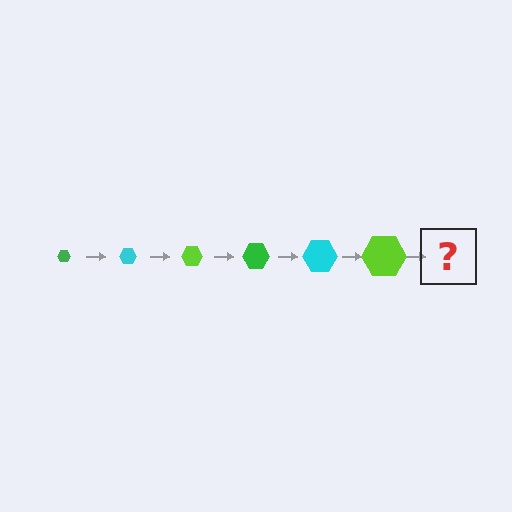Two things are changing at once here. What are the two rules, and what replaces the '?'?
The two rules are that the hexagon grows larger each step and the color cycles through green, cyan, and lime. The '?' should be a green hexagon, larger than the previous one.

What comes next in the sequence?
The next element should be a green hexagon, larger than the previous one.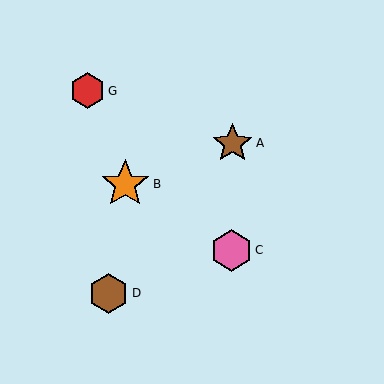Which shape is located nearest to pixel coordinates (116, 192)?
The orange star (labeled B) at (125, 184) is nearest to that location.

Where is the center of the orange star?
The center of the orange star is at (125, 184).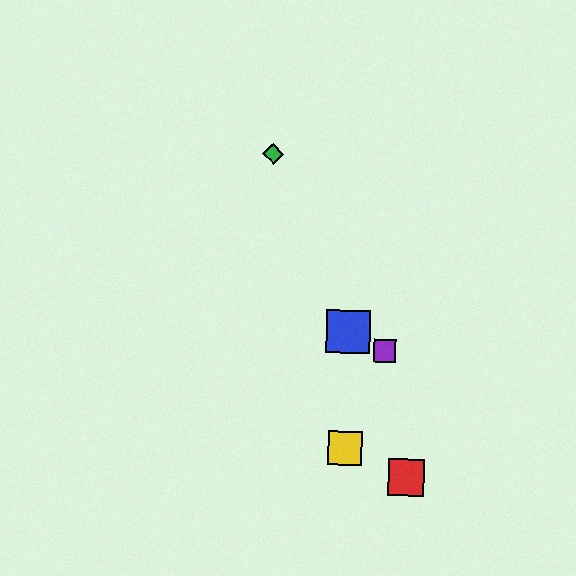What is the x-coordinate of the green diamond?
The green diamond is at x≈273.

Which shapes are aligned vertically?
The blue square, the yellow square are aligned vertically.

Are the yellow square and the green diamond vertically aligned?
No, the yellow square is at x≈345 and the green diamond is at x≈273.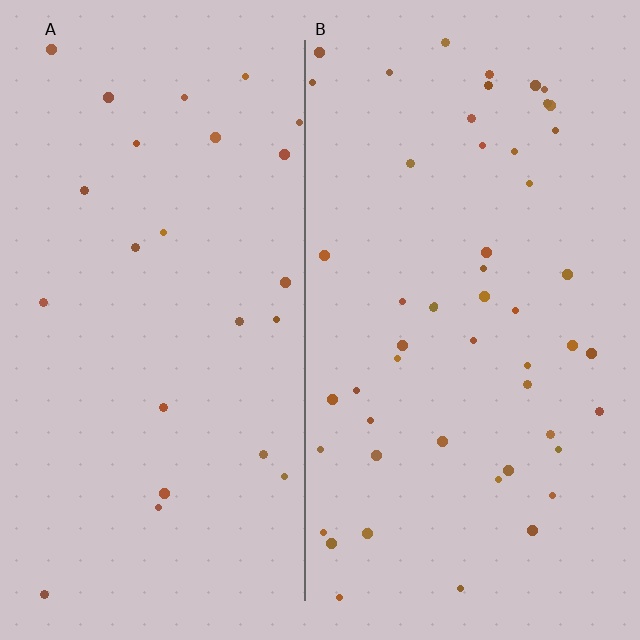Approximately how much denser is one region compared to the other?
Approximately 2.1× — region B over region A.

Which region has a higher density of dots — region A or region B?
B (the right).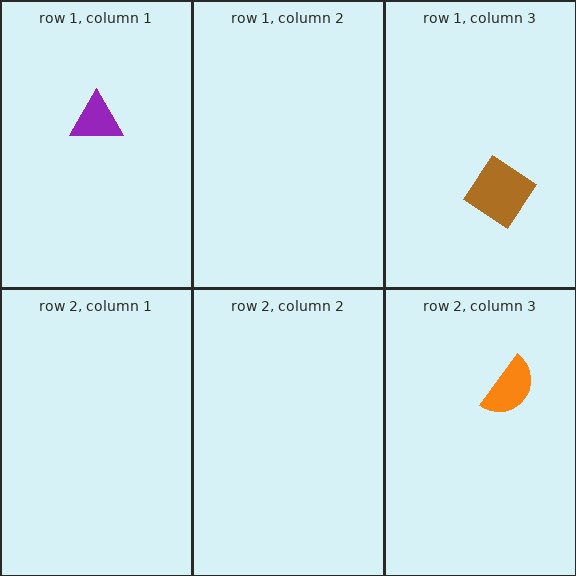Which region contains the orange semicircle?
The row 2, column 3 region.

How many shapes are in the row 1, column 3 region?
1.